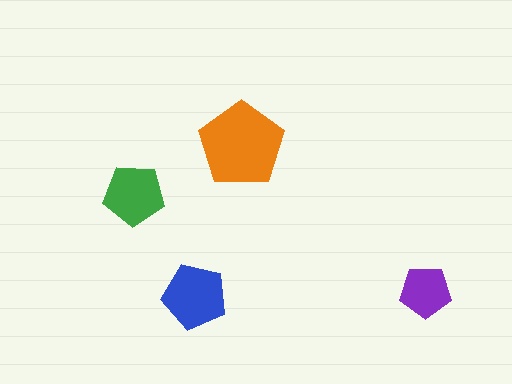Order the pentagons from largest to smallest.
the orange one, the blue one, the green one, the purple one.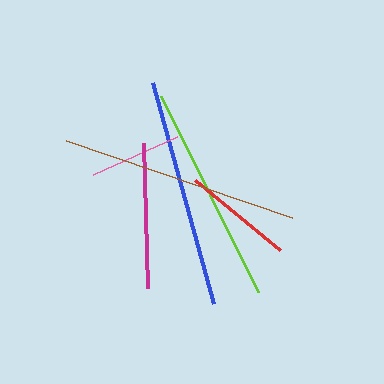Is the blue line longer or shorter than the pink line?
The blue line is longer than the pink line.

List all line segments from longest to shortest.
From longest to shortest: brown, blue, lime, magenta, red, pink.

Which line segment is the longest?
The brown line is the longest at approximately 239 pixels.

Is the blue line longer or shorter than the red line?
The blue line is longer than the red line.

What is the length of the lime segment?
The lime segment is approximately 218 pixels long.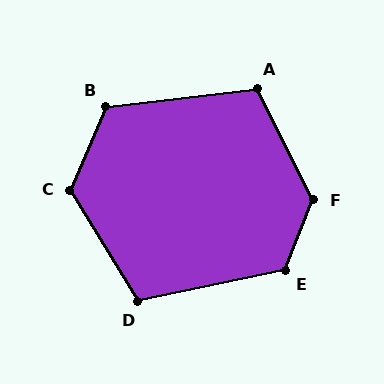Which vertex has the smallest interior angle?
D, at approximately 110 degrees.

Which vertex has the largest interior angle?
F, at approximately 131 degrees.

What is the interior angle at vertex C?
Approximately 126 degrees (obtuse).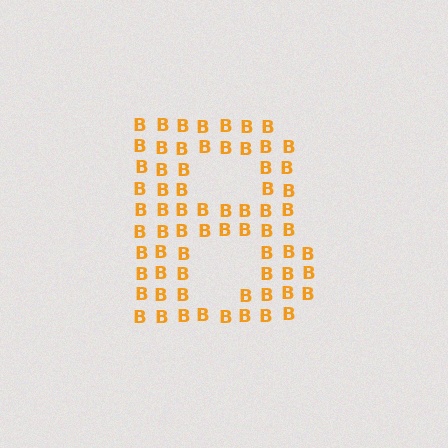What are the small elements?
The small elements are letter B's.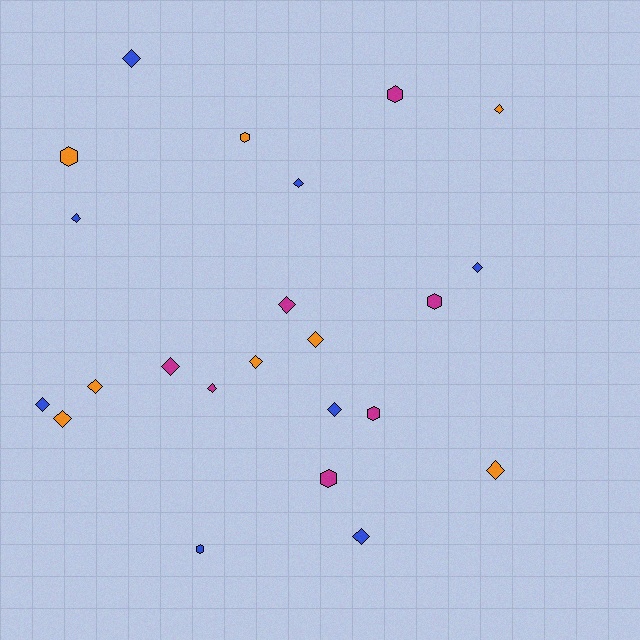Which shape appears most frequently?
Diamond, with 16 objects.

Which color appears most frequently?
Blue, with 8 objects.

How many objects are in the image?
There are 23 objects.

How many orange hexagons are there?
There are 2 orange hexagons.